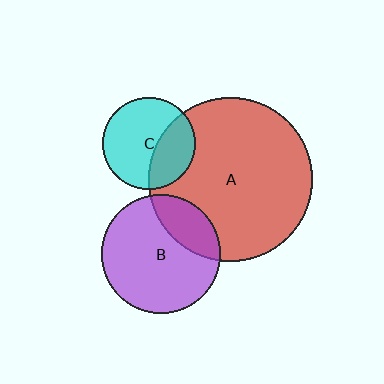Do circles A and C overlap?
Yes.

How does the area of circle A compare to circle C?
Approximately 3.2 times.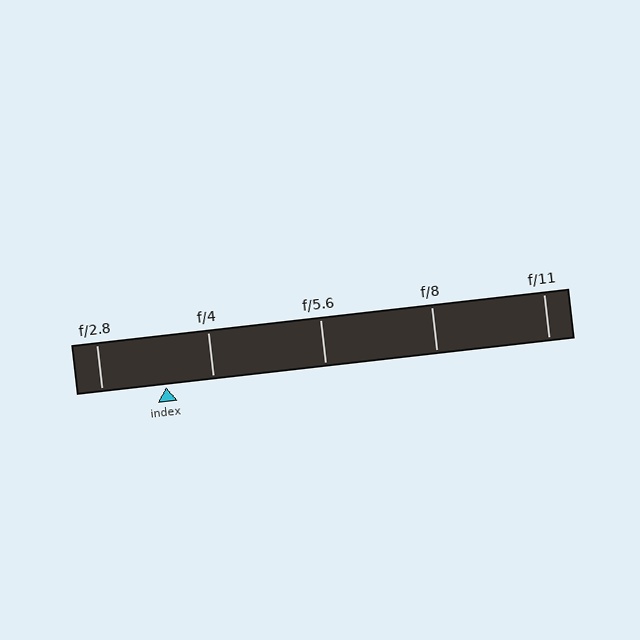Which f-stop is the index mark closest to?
The index mark is closest to f/4.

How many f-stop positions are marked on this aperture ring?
There are 5 f-stop positions marked.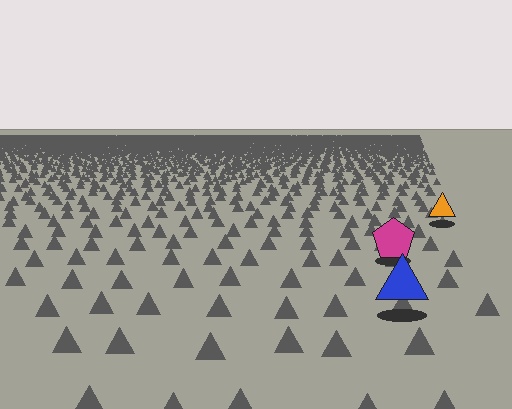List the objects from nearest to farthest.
From nearest to farthest: the blue triangle, the magenta pentagon, the orange triangle.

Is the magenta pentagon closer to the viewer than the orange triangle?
Yes. The magenta pentagon is closer — you can tell from the texture gradient: the ground texture is coarser near it.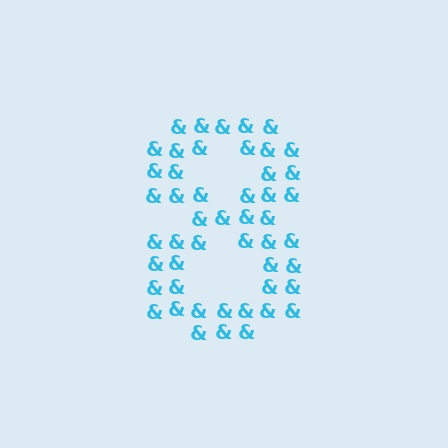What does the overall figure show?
The overall figure shows the digit 8.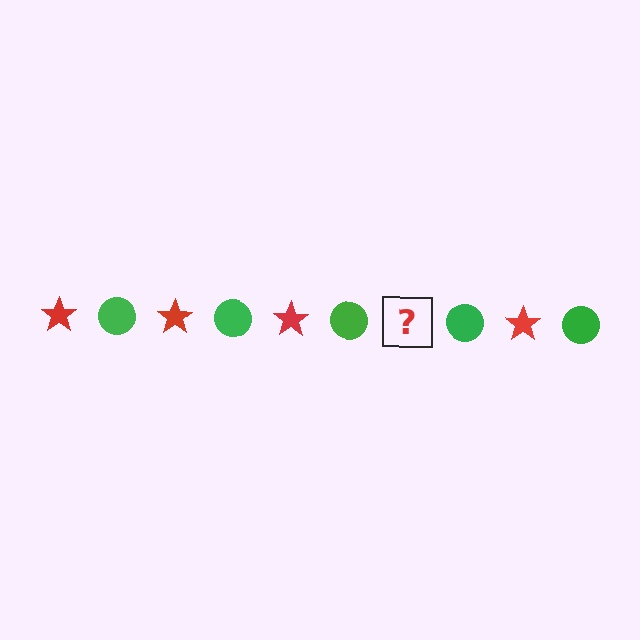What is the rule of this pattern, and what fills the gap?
The rule is that the pattern alternates between red star and green circle. The gap should be filled with a red star.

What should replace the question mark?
The question mark should be replaced with a red star.